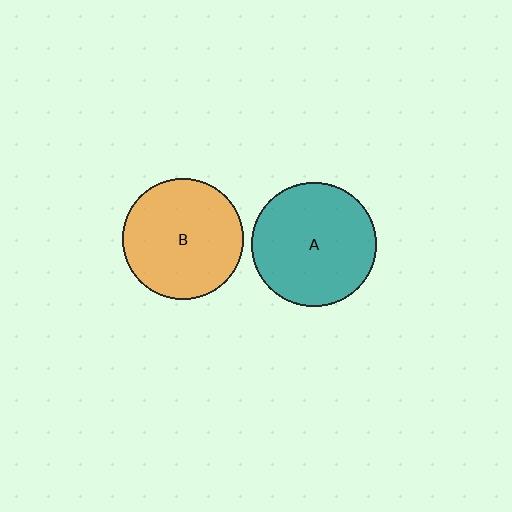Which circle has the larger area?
Circle A (teal).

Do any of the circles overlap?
No, none of the circles overlap.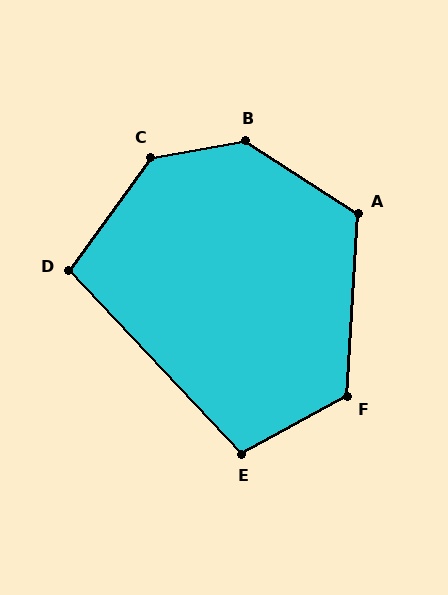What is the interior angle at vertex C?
Approximately 136 degrees (obtuse).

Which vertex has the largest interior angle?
B, at approximately 137 degrees.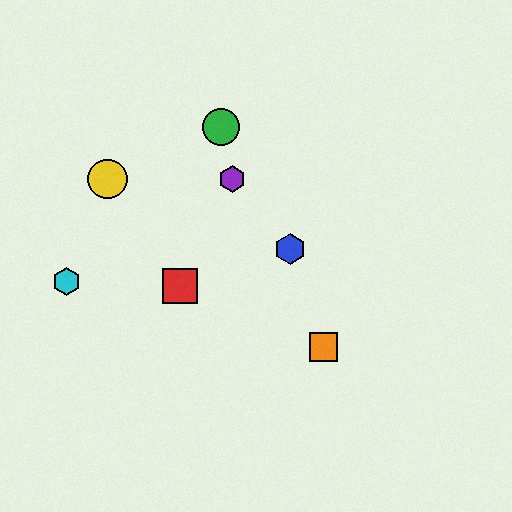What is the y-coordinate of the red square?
The red square is at y≈286.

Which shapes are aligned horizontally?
The yellow circle, the purple hexagon are aligned horizontally.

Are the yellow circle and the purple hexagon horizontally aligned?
Yes, both are at y≈179.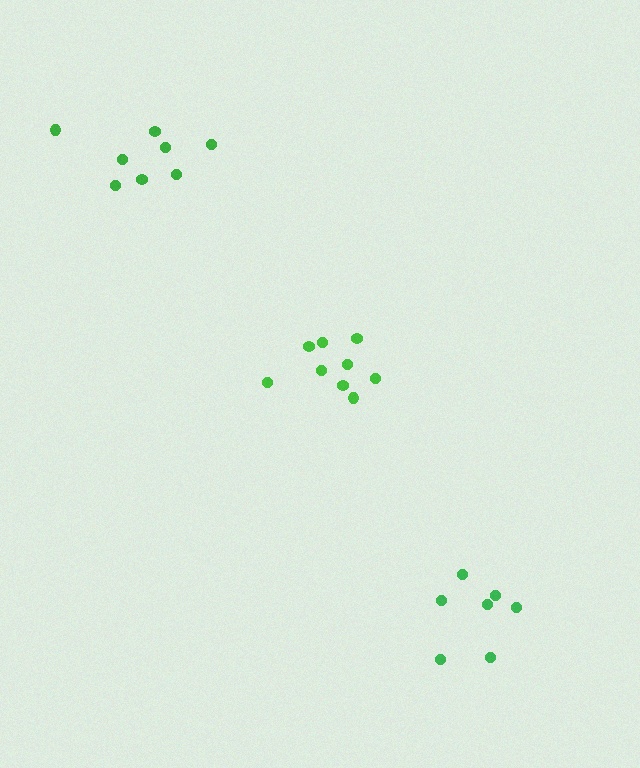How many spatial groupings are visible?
There are 3 spatial groupings.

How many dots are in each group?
Group 1: 8 dots, Group 2: 9 dots, Group 3: 7 dots (24 total).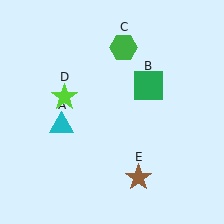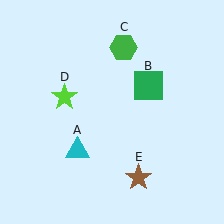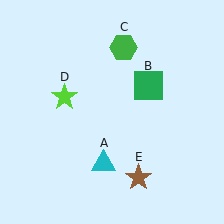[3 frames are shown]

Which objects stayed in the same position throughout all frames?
Green square (object B) and green hexagon (object C) and lime star (object D) and brown star (object E) remained stationary.